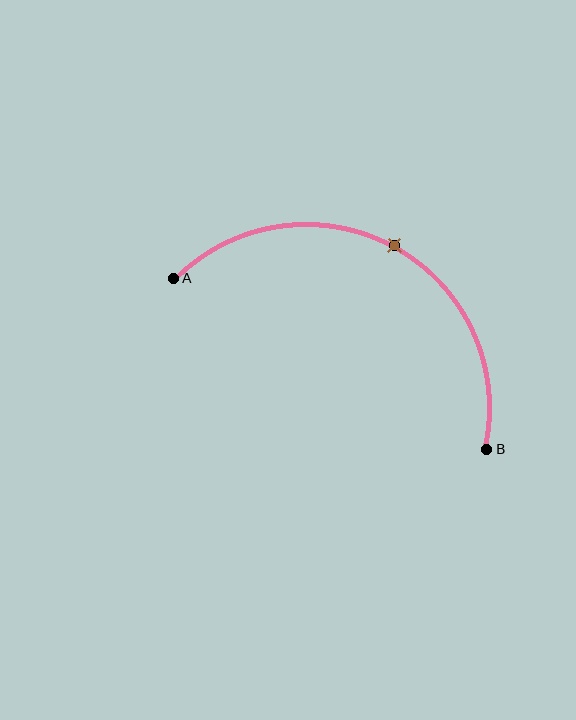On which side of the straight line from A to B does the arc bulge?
The arc bulges above the straight line connecting A and B.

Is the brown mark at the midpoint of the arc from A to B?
Yes. The brown mark lies on the arc at equal arc-length from both A and B — it is the arc midpoint.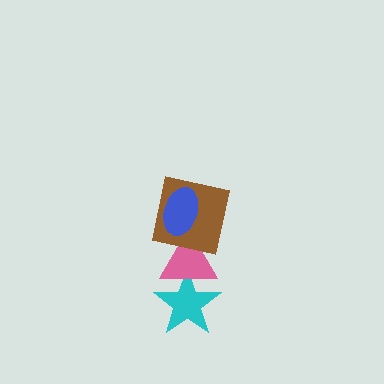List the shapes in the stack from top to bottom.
From top to bottom: the blue ellipse, the brown square, the pink triangle, the cyan star.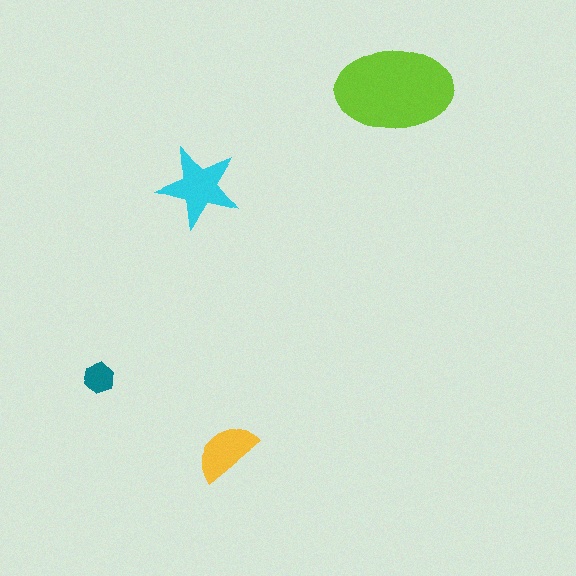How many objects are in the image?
There are 4 objects in the image.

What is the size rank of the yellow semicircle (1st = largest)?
3rd.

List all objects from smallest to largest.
The teal hexagon, the yellow semicircle, the cyan star, the lime ellipse.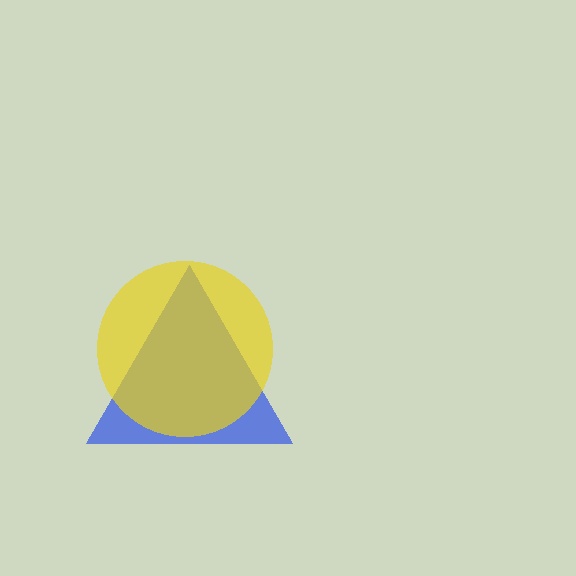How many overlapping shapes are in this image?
There are 2 overlapping shapes in the image.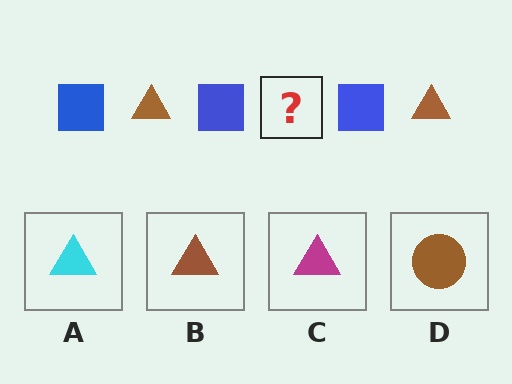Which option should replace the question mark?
Option B.